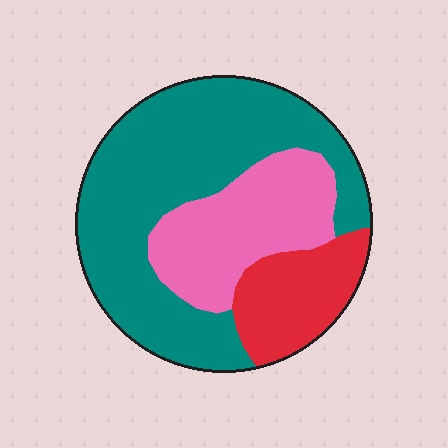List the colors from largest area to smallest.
From largest to smallest: teal, pink, red.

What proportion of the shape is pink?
Pink takes up between a quarter and a half of the shape.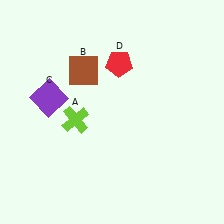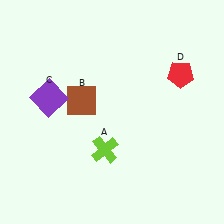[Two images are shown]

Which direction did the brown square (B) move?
The brown square (B) moved down.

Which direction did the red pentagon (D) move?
The red pentagon (D) moved right.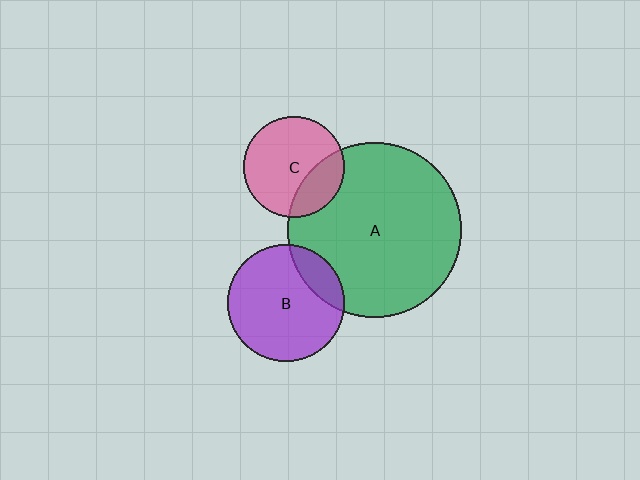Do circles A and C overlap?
Yes.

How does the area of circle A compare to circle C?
Approximately 3.0 times.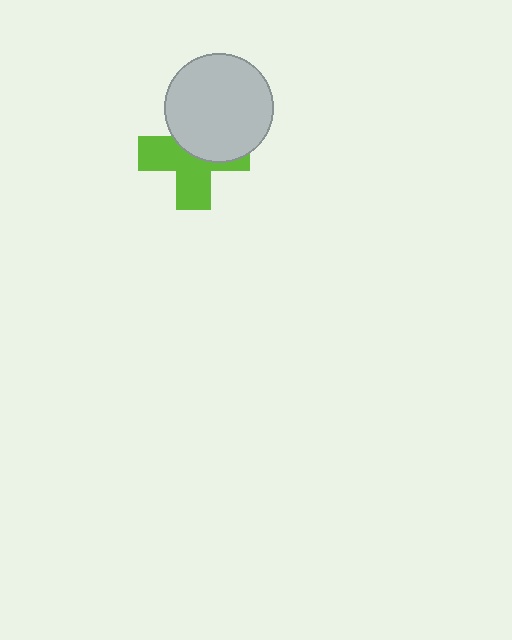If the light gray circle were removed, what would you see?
You would see the complete lime cross.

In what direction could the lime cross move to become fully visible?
The lime cross could move down. That would shift it out from behind the light gray circle entirely.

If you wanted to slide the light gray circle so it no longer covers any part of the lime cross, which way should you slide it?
Slide it up — that is the most direct way to separate the two shapes.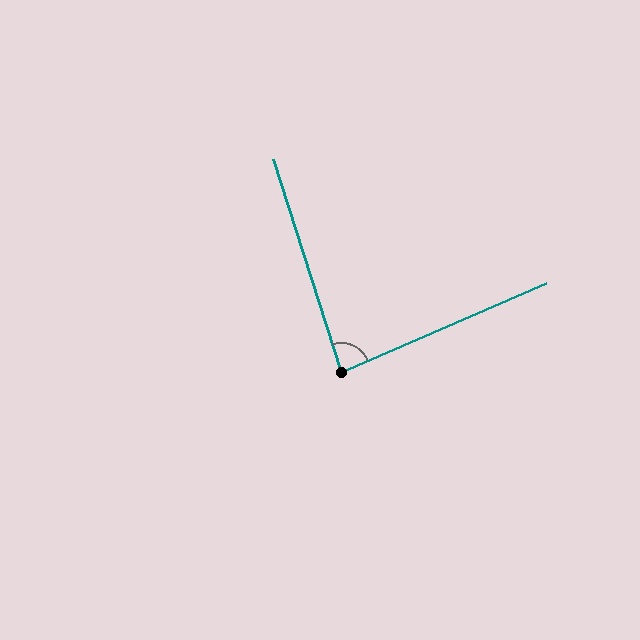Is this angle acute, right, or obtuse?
It is acute.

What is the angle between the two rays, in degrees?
Approximately 84 degrees.